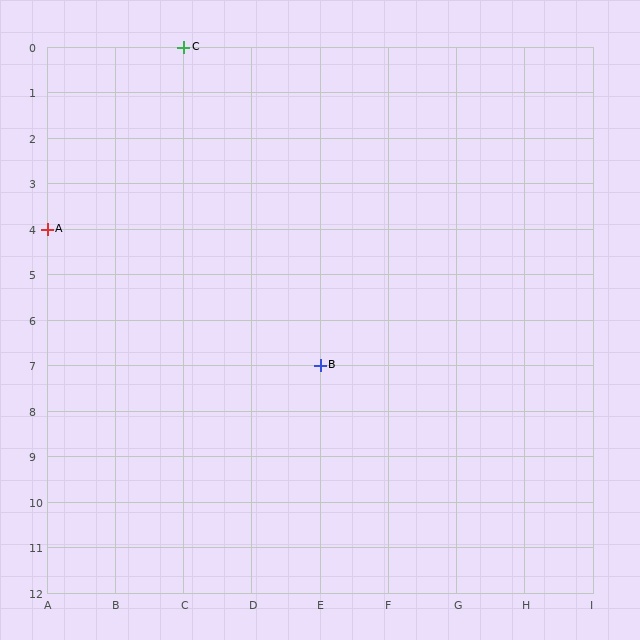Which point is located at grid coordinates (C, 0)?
Point C is at (C, 0).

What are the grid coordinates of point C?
Point C is at grid coordinates (C, 0).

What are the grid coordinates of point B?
Point B is at grid coordinates (E, 7).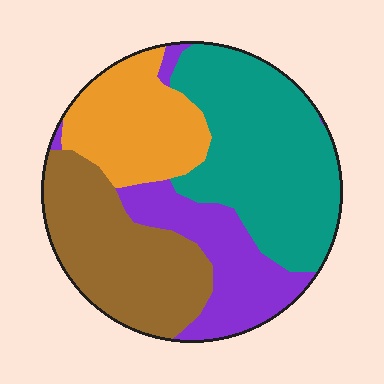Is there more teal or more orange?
Teal.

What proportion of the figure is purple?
Purple takes up about one fifth (1/5) of the figure.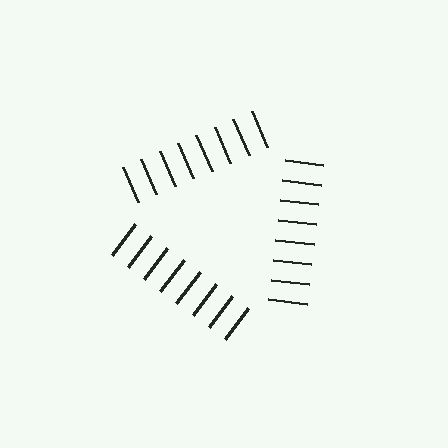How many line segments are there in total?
24 — 8 along each of the 3 edges.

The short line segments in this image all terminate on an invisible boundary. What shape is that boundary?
An illusory triangle — the line segments terminate on its edges but no continuous stroke is drawn.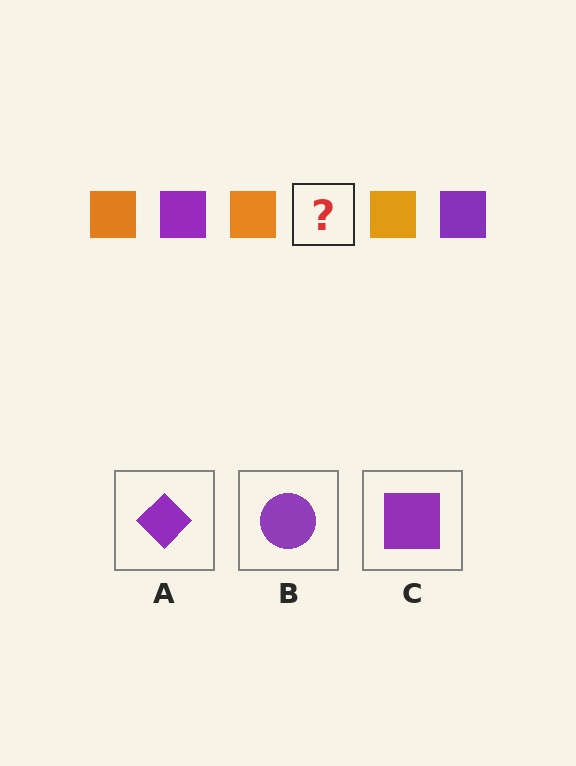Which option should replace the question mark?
Option C.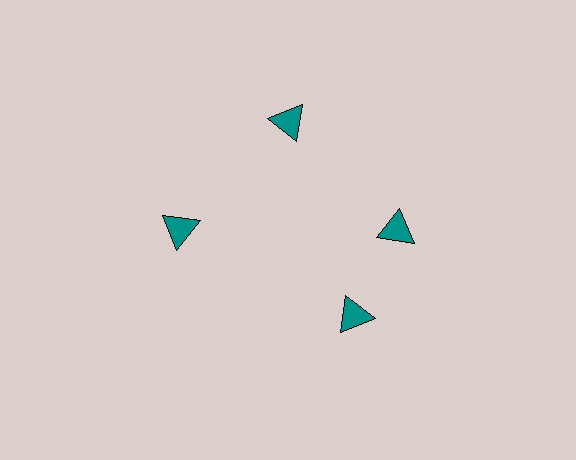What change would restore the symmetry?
The symmetry would be restored by rotating it back into even spacing with its neighbors so that all 4 triangles sit at equal angles and equal distance from the center.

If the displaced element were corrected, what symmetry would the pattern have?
It would have 4-fold rotational symmetry — the pattern would map onto itself every 90 degrees.